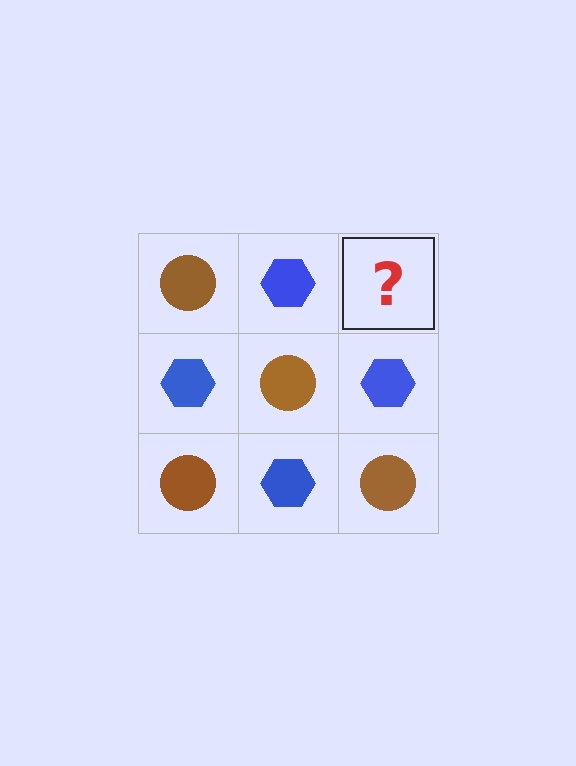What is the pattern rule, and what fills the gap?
The rule is that it alternates brown circle and blue hexagon in a checkerboard pattern. The gap should be filled with a brown circle.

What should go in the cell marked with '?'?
The missing cell should contain a brown circle.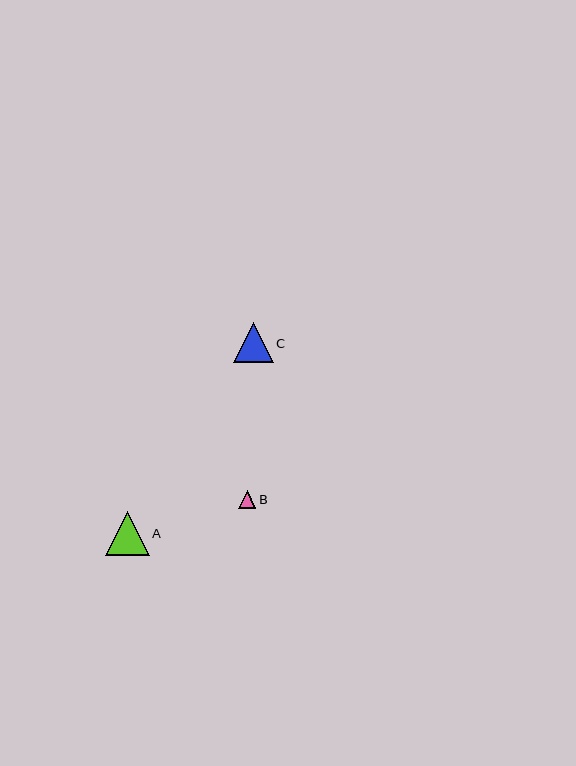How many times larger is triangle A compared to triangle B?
Triangle A is approximately 2.6 times the size of triangle B.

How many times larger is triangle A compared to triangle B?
Triangle A is approximately 2.6 times the size of triangle B.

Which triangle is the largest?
Triangle A is the largest with a size of approximately 44 pixels.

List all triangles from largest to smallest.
From largest to smallest: A, C, B.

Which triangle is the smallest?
Triangle B is the smallest with a size of approximately 17 pixels.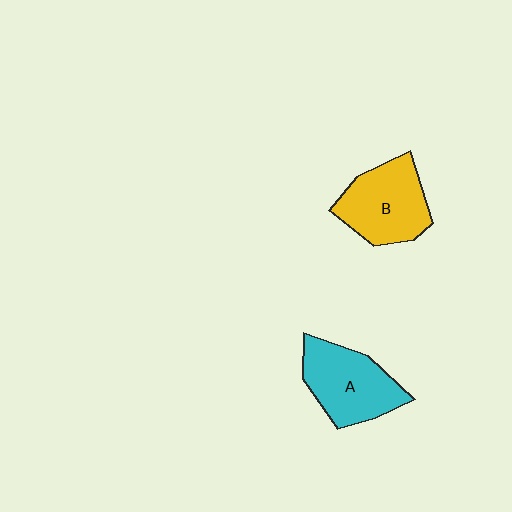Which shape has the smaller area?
Shape B (yellow).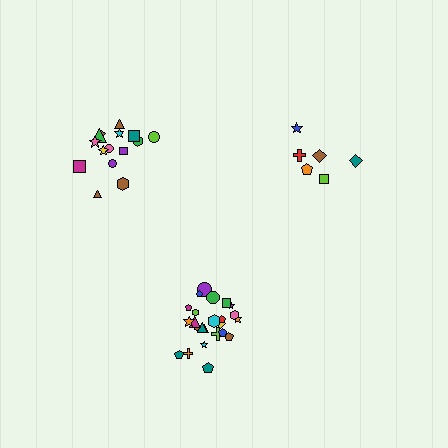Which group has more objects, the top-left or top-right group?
The top-left group.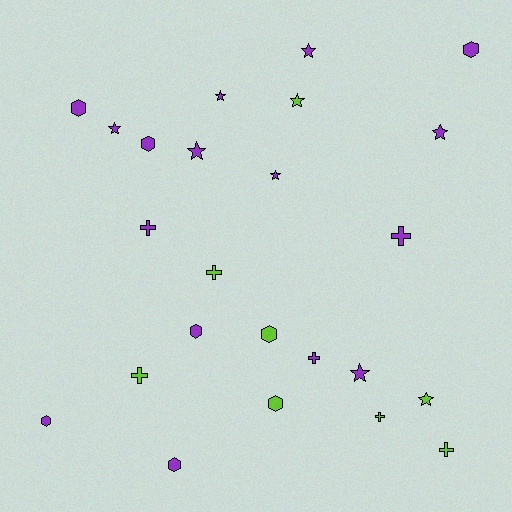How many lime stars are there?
There are 2 lime stars.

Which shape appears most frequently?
Star, with 9 objects.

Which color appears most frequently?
Purple, with 16 objects.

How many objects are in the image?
There are 24 objects.